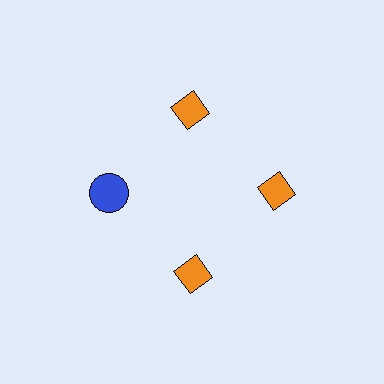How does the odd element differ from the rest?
It differs in both color (blue instead of orange) and shape (circle instead of diamond).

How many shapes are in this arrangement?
There are 4 shapes arranged in a ring pattern.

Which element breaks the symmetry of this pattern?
The blue circle at roughly the 9 o'clock position breaks the symmetry. All other shapes are orange diamonds.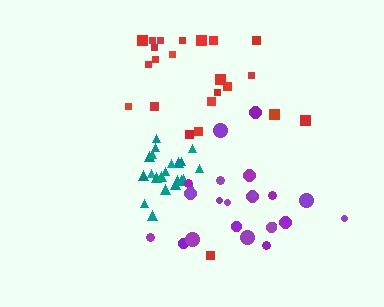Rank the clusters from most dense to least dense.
teal, purple, red.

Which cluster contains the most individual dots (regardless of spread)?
Teal (23).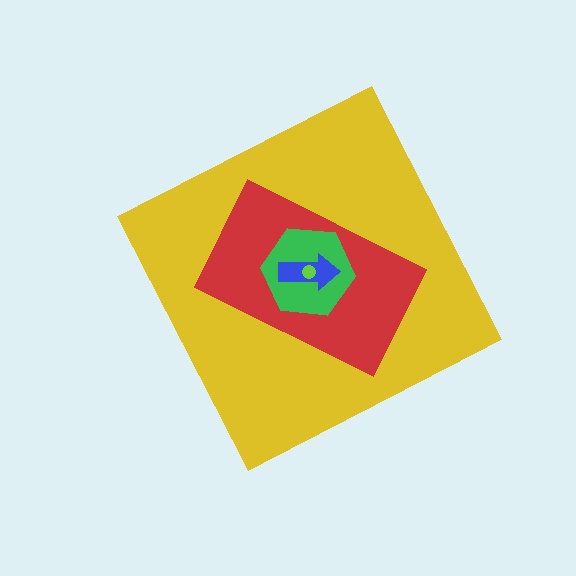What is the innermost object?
The lime circle.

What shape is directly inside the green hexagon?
The blue arrow.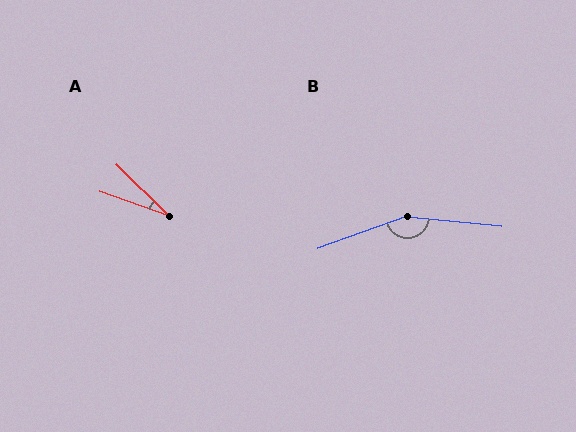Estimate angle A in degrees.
Approximately 25 degrees.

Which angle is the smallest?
A, at approximately 25 degrees.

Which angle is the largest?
B, at approximately 155 degrees.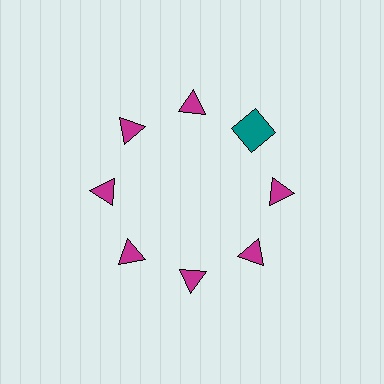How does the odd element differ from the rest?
It differs in both color (teal instead of magenta) and shape (square instead of triangle).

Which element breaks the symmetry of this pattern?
The teal square at roughly the 2 o'clock position breaks the symmetry. All other shapes are magenta triangles.